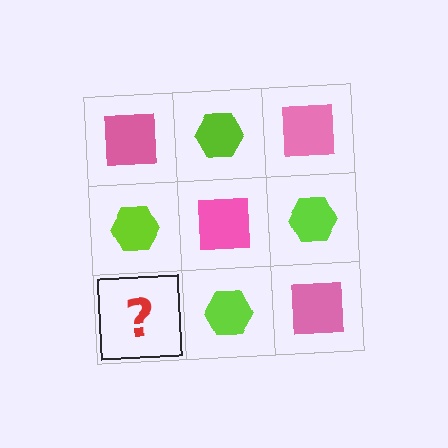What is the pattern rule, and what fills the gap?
The rule is that it alternates pink square and lime hexagon in a checkerboard pattern. The gap should be filled with a pink square.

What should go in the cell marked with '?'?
The missing cell should contain a pink square.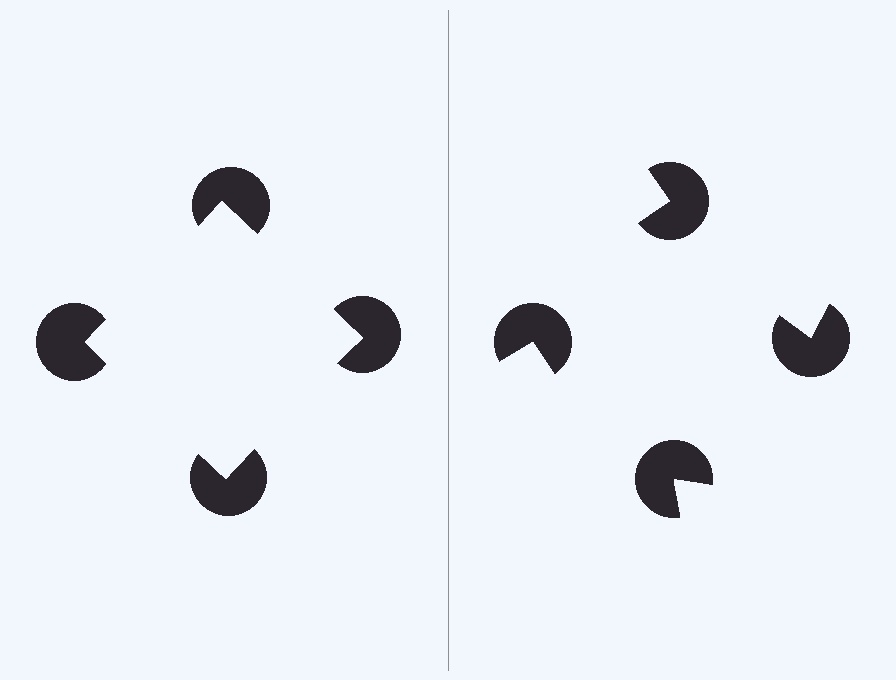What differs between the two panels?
The pac-man discs are positioned identically on both sides; only the wedge orientations differ. On the left they align to a square; on the right they are misaligned.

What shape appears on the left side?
An illusory square.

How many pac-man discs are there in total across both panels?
8 — 4 on each side.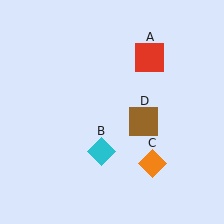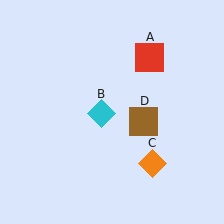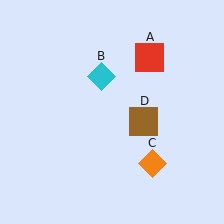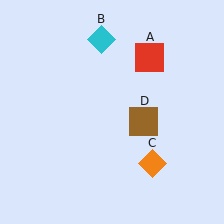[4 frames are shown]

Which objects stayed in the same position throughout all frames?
Red square (object A) and orange diamond (object C) and brown square (object D) remained stationary.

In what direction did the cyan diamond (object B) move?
The cyan diamond (object B) moved up.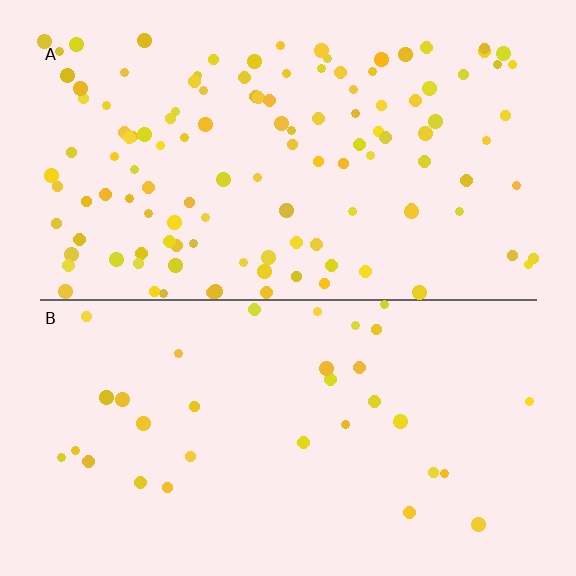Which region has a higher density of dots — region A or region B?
A (the top).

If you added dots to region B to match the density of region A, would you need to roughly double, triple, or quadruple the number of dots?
Approximately quadruple.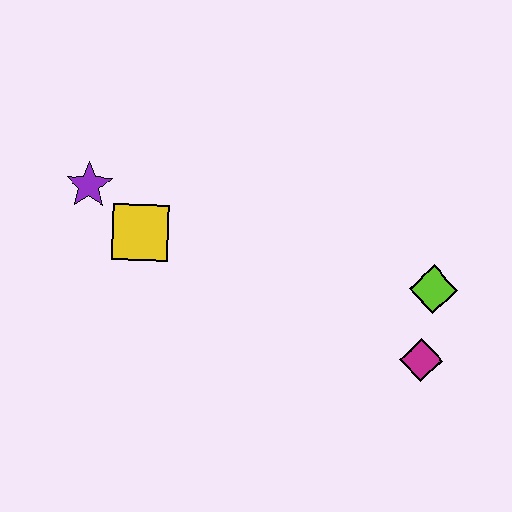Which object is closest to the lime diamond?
The magenta diamond is closest to the lime diamond.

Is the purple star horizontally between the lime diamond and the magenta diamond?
No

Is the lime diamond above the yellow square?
No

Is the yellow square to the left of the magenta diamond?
Yes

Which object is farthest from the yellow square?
The magenta diamond is farthest from the yellow square.